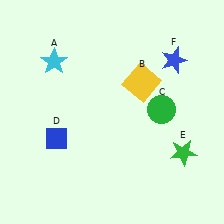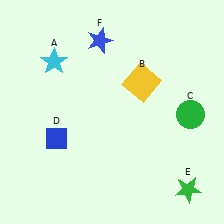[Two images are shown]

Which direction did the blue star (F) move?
The blue star (F) moved left.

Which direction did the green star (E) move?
The green star (E) moved down.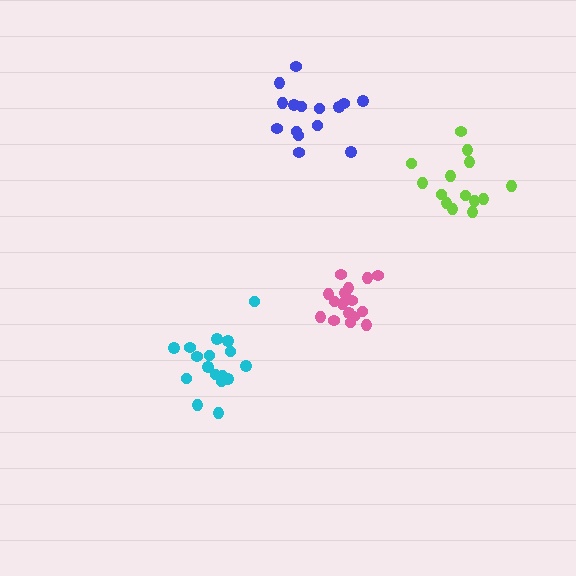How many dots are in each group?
Group 1: 17 dots, Group 2: 14 dots, Group 3: 15 dots, Group 4: 16 dots (62 total).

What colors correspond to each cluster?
The clusters are colored: cyan, lime, blue, pink.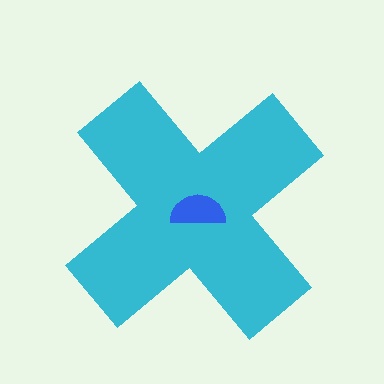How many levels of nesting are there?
2.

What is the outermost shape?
The cyan cross.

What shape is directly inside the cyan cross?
The blue semicircle.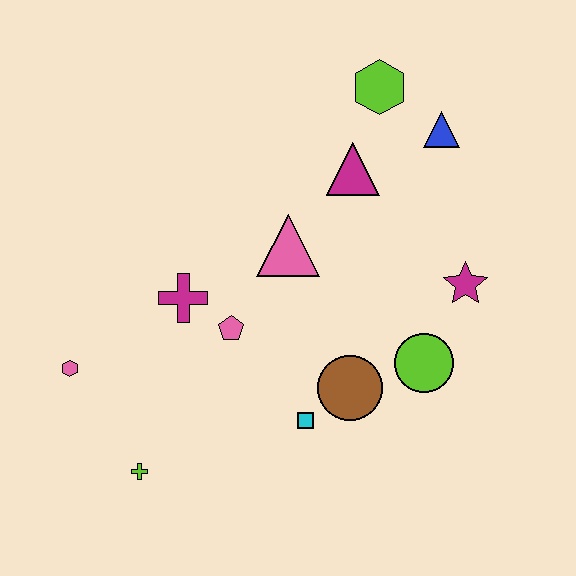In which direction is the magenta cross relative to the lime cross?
The magenta cross is above the lime cross.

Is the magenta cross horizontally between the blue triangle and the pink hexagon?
Yes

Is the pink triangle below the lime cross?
No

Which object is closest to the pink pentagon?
The magenta cross is closest to the pink pentagon.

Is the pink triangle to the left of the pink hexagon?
No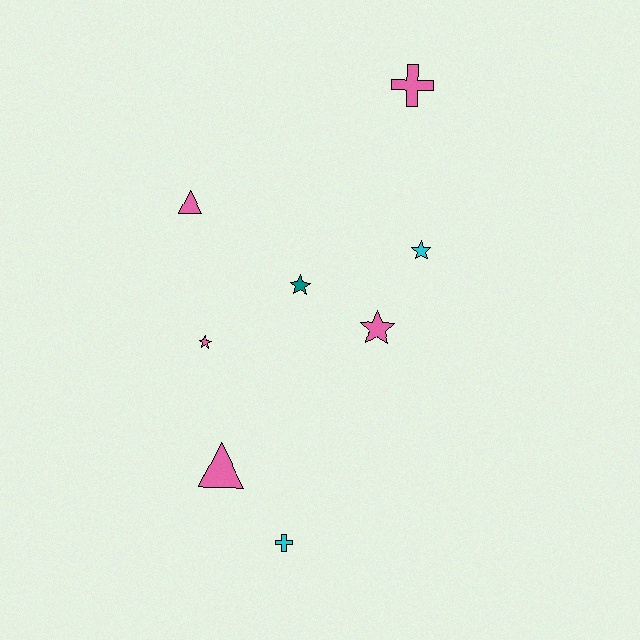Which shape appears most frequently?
Star, with 4 objects.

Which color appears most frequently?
Pink, with 5 objects.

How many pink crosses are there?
There is 1 pink cross.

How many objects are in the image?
There are 8 objects.